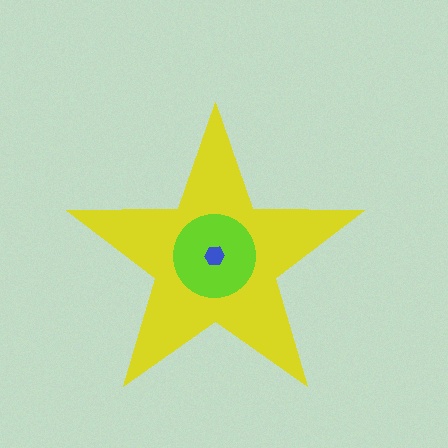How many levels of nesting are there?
3.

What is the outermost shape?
The yellow star.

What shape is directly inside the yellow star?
The lime circle.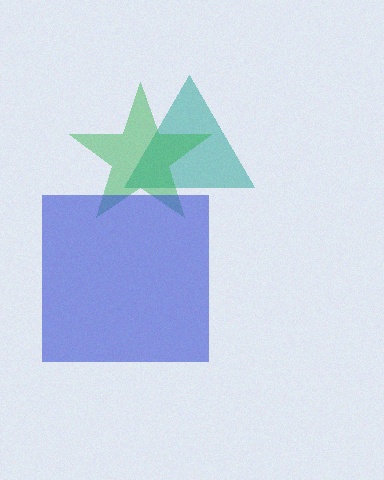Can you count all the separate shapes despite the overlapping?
Yes, there are 3 separate shapes.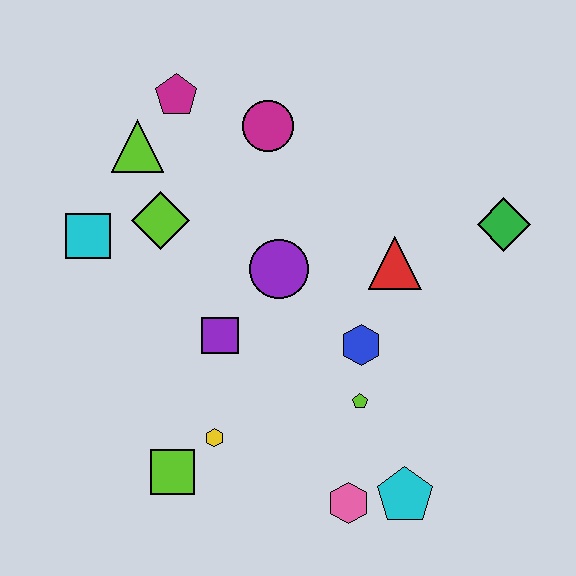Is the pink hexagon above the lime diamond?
No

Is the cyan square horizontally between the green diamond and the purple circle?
No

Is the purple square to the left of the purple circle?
Yes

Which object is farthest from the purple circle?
The cyan pentagon is farthest from the purple circle.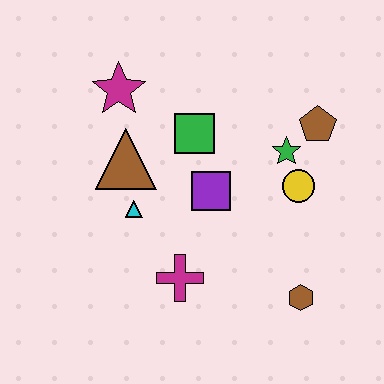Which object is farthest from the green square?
The brown hexagon is farthest from the green square.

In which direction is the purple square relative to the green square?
The purple square is below the green square.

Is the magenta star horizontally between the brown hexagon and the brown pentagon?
No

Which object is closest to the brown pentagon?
The green star is closest to the brown pentagon.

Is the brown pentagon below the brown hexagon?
No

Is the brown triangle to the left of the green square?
Yes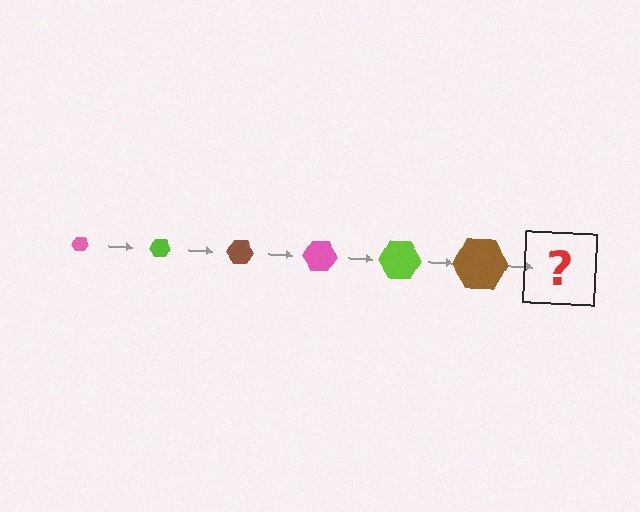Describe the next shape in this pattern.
It should be a pink hexagon, larger than the previous one.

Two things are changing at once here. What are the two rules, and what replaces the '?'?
The two rules are that the hexagon grows larger each step and the color cycles through pink, lime, and brown. The '?' should be a pink hexagon, larger than the previous one.